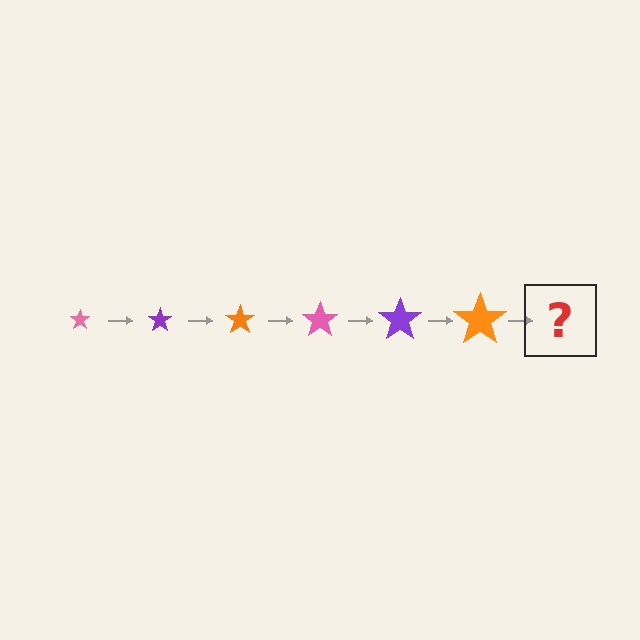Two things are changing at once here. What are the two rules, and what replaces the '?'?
The two rules are that the star grows larger each step and the color cycles through pink, purple, and orange. The '?' should be a pink star, larger than the previous one.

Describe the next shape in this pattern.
It should be a pink star, larger than the previous one.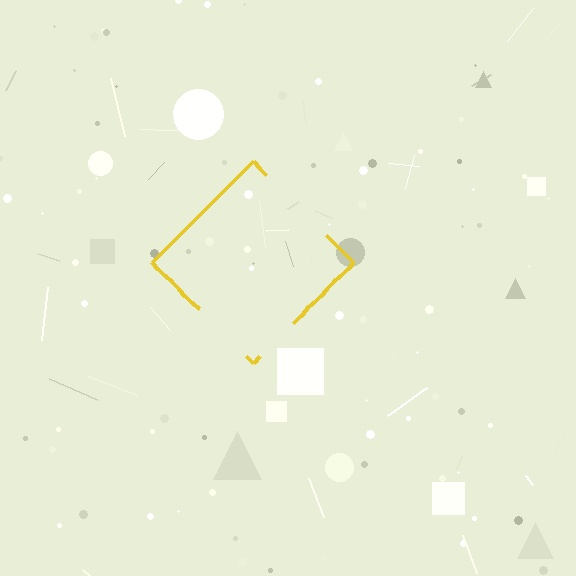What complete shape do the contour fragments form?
The contour fragments form a diamond.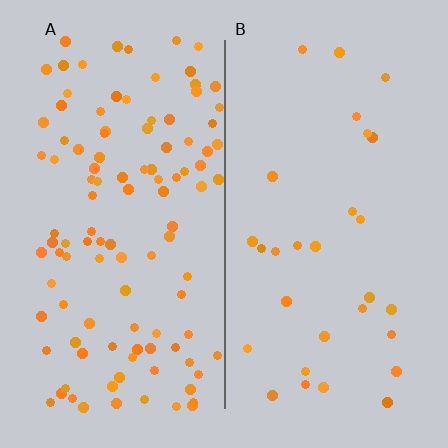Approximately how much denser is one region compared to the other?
Approximately 3.7× — region A over region B.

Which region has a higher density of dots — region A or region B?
A (the left).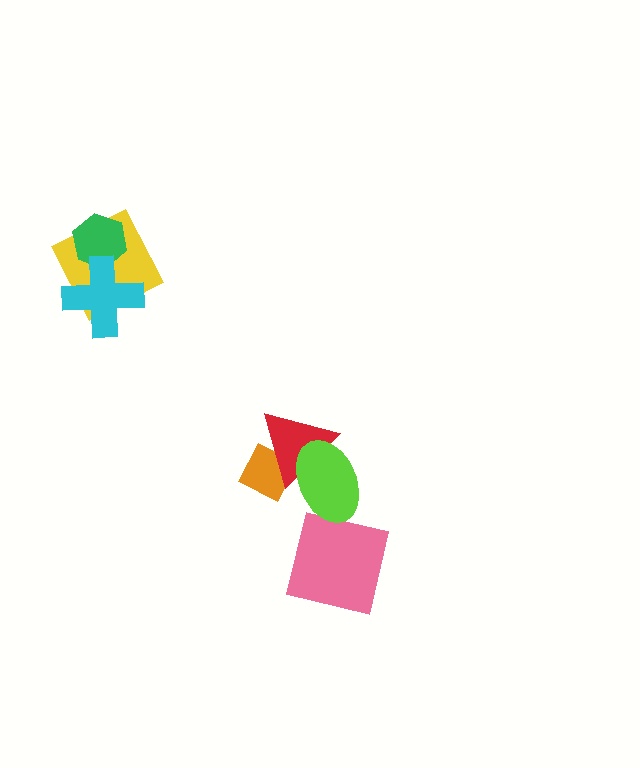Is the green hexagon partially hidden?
Yes, it is partially covered by another shape.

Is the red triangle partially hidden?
Yes, it is partially covered by another shape.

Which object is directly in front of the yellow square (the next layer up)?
The green hexagon is directly in front of the yellow square.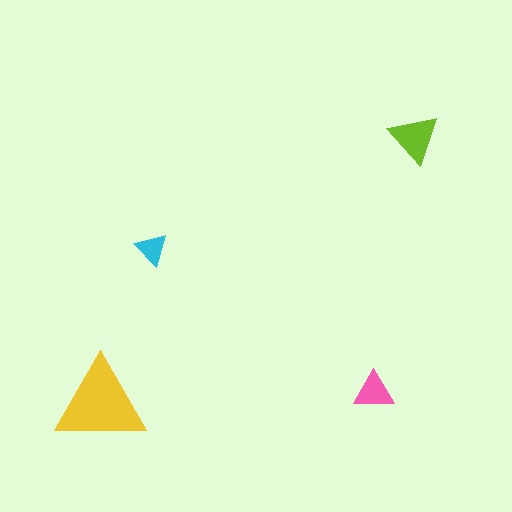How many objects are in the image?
There are 4 objects in the image.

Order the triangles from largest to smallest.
the yellow one, the lime one, the pink one, the cyan one.